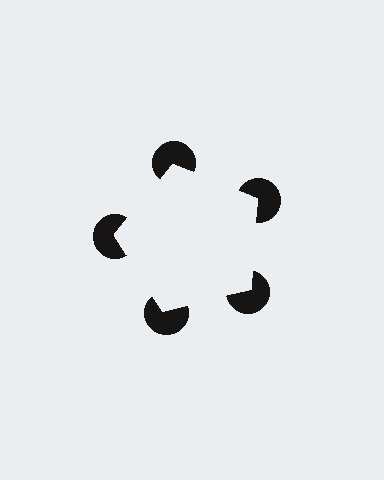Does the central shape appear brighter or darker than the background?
It typically appears slightly brighter than the background, even though no actual brightness change is drawn.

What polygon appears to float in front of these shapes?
An illusory pentagon — its edges are inferred from the aligned wedge cuts in the pac-man discs, not physically drawn.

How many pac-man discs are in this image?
There are 5 — one at each vertex of the illusory pentagon.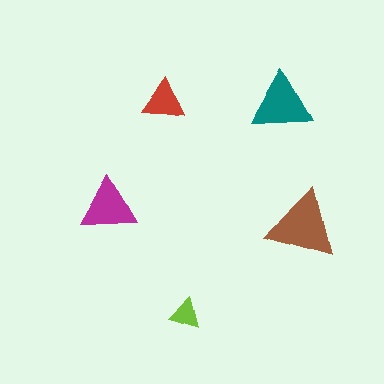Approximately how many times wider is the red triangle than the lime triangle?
About 1.5 times wider.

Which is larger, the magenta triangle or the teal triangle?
The teal one.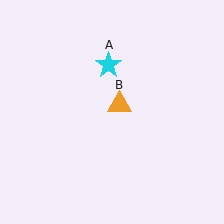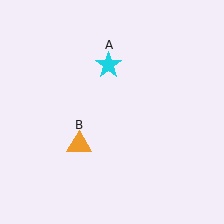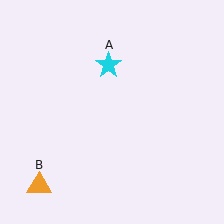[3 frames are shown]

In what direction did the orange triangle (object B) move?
The orange triangle (object B) moved down and to the left.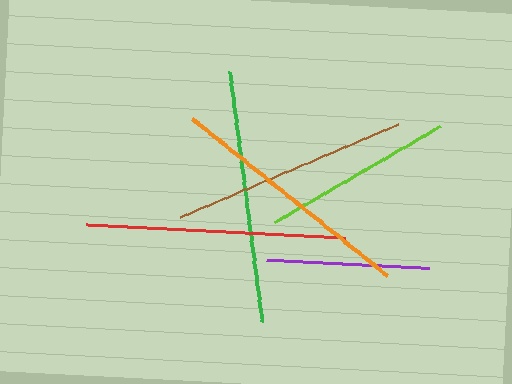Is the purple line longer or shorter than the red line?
The red line is longer than the purple line.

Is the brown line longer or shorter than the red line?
The red line is longer than the brown line.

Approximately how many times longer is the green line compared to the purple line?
The green line is approximately 1.5 times the length of the purple line.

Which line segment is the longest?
The red line is the longest at approximately 259 pixels.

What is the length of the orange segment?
The orange segment is approximately 251 pixels long.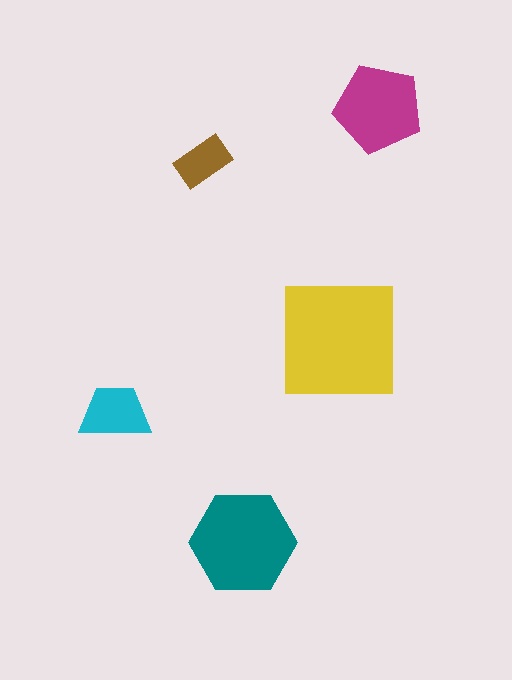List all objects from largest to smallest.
The yellow square, the teal hexagon, the magenta pentagon, the cyan trapezoid, the brown rectangle.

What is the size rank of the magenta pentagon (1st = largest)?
3rd.